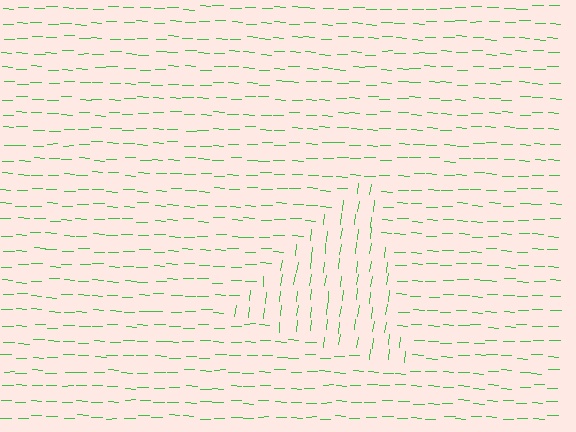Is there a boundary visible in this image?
Yes, there is a texture boundary formed by a change in line orientation.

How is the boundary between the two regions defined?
The boundary is defined purely by a change in line orientation (approximately 85 degrees difference). All lines are the same color and thickness.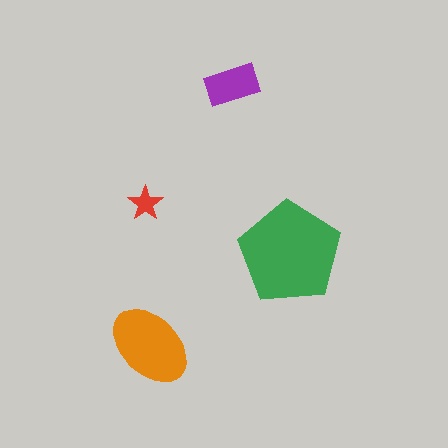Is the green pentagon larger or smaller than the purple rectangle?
Larger.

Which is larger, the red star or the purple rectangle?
The purple rectangle.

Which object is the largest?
The green pentagon.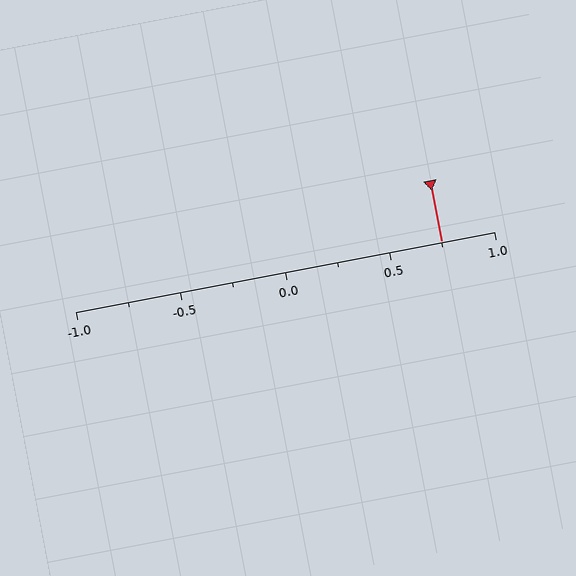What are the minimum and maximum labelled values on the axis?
The axis runs from -1.0 to 1.0.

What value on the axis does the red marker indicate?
The marker indicates approximately 0.75.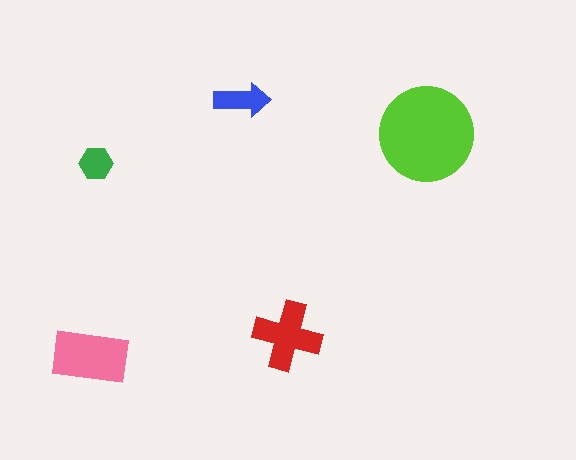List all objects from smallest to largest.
The green hexagon, the blue arrow, the red cross, the pink rectangle, the lime circle.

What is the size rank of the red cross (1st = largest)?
3rd.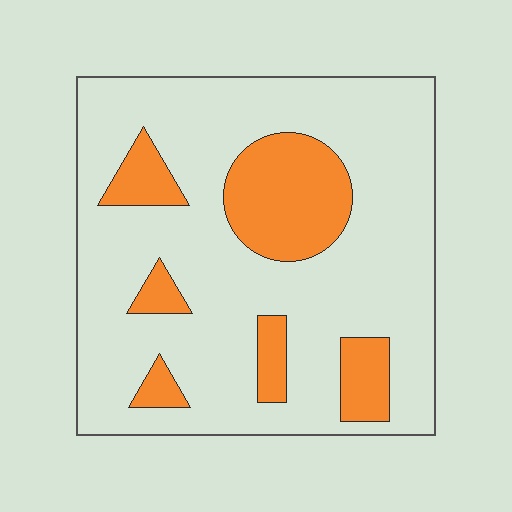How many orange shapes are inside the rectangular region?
6.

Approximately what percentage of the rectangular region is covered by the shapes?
Approximately 20%.